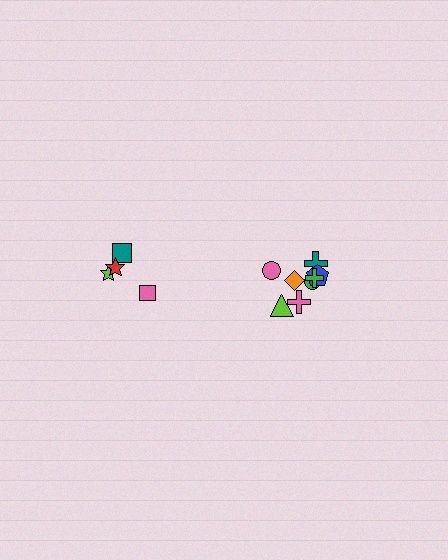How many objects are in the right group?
There are 8 objects.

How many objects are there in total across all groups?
There are 12 objects.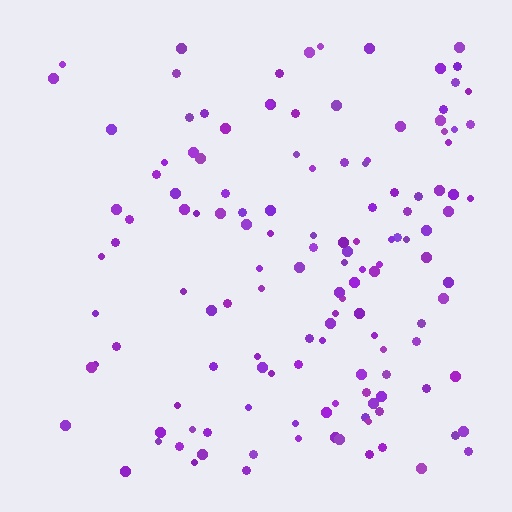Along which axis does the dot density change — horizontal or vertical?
Horizontal.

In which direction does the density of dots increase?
From left to right, with the right side densest.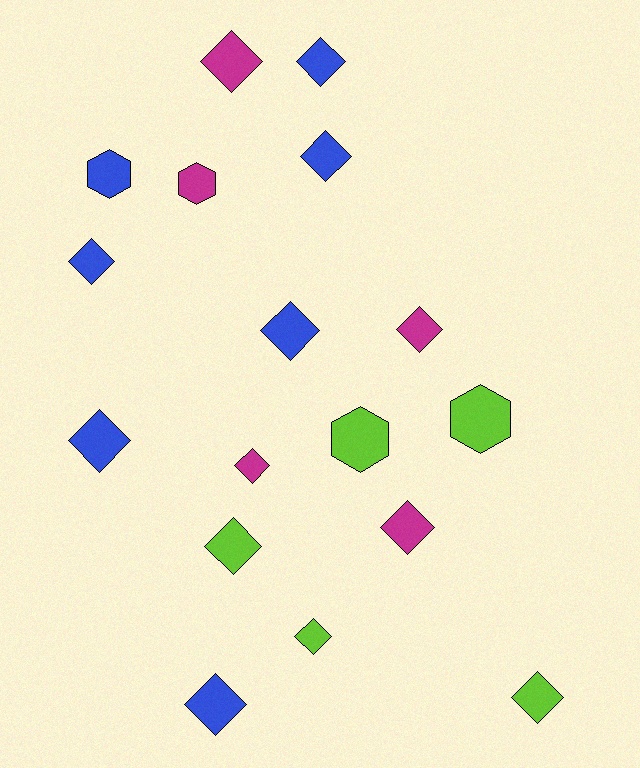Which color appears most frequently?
Blue, with 7 objects.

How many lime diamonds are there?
There are 3 lime diamonds.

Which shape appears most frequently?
Diamond, with 13 objects.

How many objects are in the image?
There are 17 objects.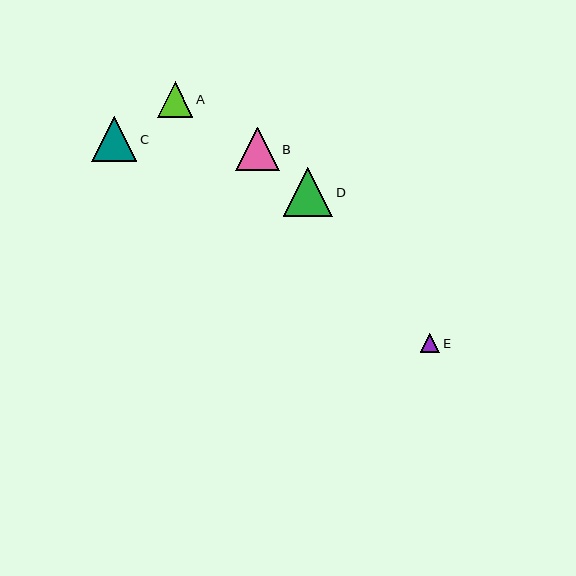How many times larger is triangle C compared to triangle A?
Triangle C is approximately 1.3 times the size of triangle A.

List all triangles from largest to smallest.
From largest to smallest: D, C, B, A, E.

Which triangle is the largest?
Triangle D is the largest with a size of approximately 50 pixels.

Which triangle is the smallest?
Triangle E is the smallest with a size of approximately 19 pixels.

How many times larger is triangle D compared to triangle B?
Triangle D is approximately 1.1 times the size of triangle B.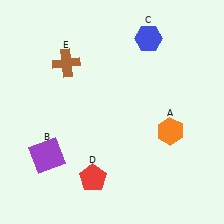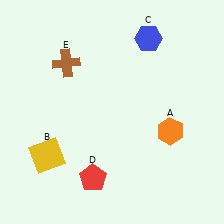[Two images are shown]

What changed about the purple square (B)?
In Image 1, B is purple. In Image 2, it changed to yellow.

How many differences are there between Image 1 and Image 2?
There is 1 difference between the two images.